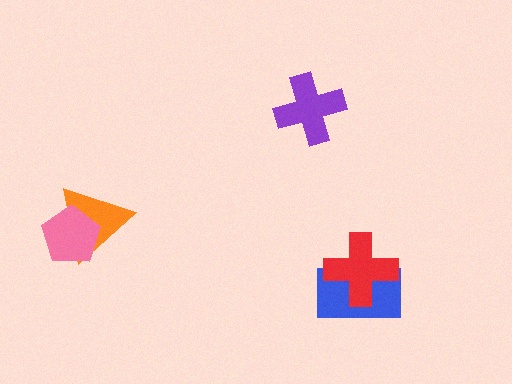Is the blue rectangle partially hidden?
Yes, it is partially covered by another shape.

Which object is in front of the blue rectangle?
The red cross is in front of the blue rectangle.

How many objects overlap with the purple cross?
0 objects overlap with the purple cross.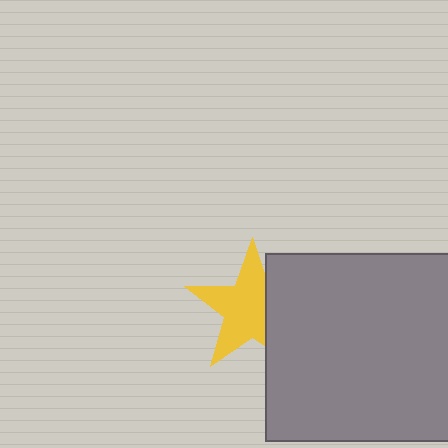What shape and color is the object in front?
The object in front is a gray square.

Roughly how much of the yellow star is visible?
Most of it is visible (roughly 69%).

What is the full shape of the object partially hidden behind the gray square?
The partially hidden object is a yellow star.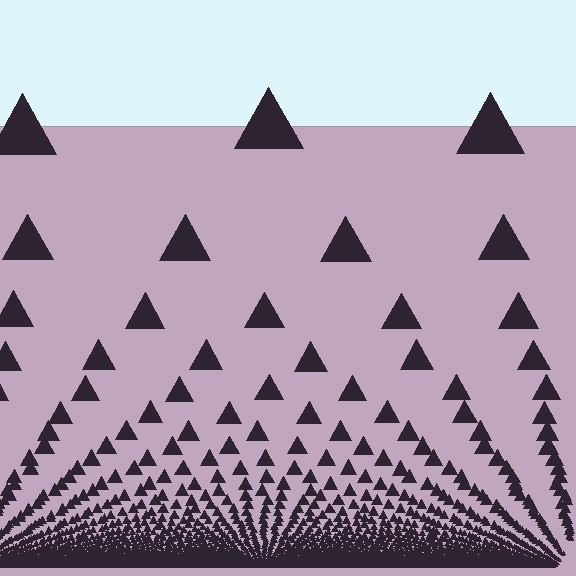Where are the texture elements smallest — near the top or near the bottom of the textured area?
Near the bottom.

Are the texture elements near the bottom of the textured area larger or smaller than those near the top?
Smaller. The gradient is inverted — elements near the bottom are smaller and denser.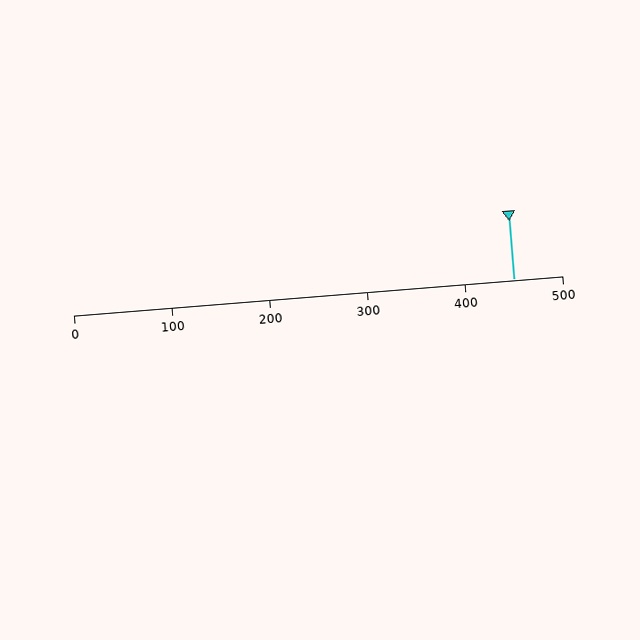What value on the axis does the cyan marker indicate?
The marker indicates approximately 450.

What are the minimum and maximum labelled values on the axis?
The axis runs from 0 to 500.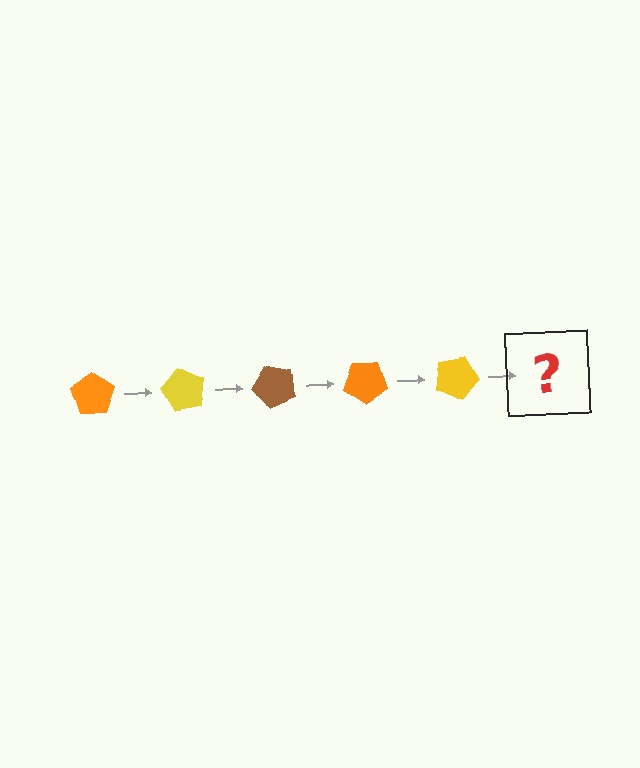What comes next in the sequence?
The next element should be a brown pentagon, rotated 300 degrees from the start.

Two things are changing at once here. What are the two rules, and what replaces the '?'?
The two rules are that it rotates 60 degrees each step and the color cycles through orange, yellow, and brown. The '?' should be a brown pentagon, rotated 300 degrees from the start.